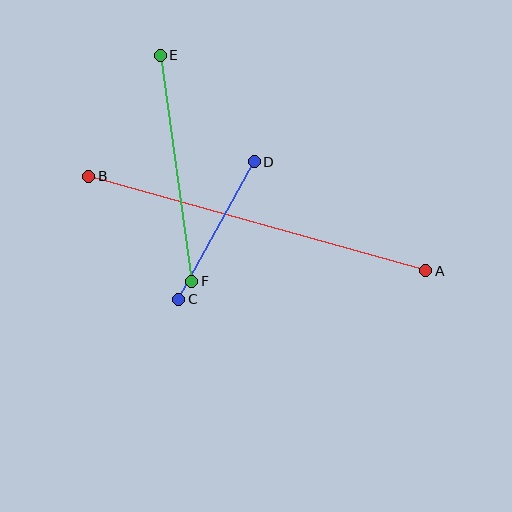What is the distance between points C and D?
The distance is approximately 157 pixels.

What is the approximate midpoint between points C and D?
The midpoint is at approximately (216, 231) pixels.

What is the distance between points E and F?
The distance is approximately 228 pixels.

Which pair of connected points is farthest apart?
Points A and B are farthest apart.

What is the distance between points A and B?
The distance is approximately 350 pixels.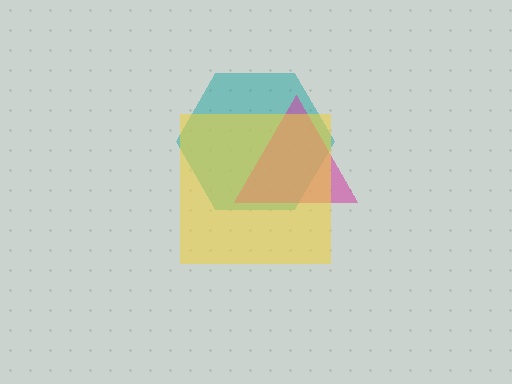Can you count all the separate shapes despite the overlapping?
Yes, there are 3 separate shapes.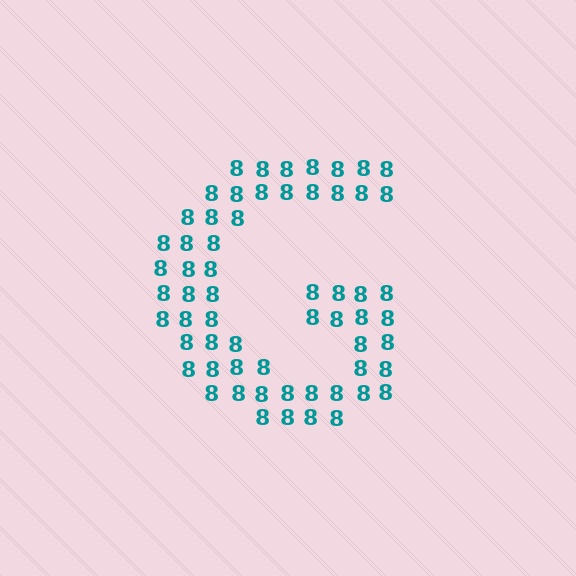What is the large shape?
The large shape is the letter G.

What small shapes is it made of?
It is made of small digit 8's.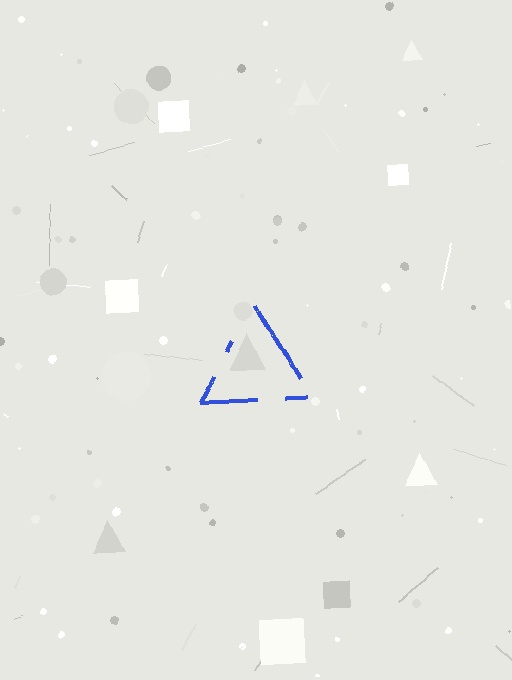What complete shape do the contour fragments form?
The contour fragments form a triangle.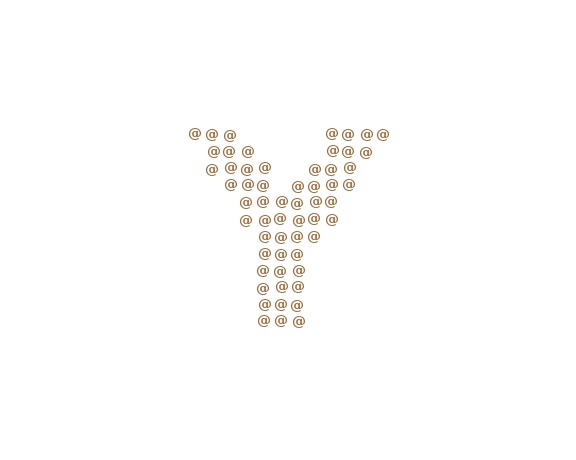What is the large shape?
The large shape is the letter Y.